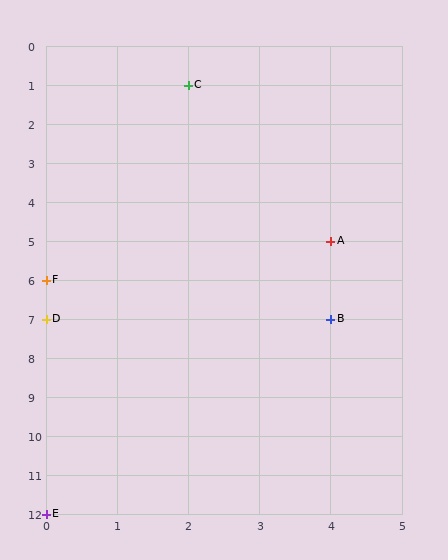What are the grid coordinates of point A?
Point A is at grid coordinates (4, 5).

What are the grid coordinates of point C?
Point C is at grid coordinates (2, 1).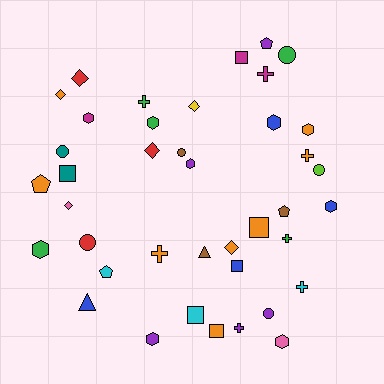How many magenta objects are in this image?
There are 3 magenta objects.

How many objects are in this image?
There are 40 objects.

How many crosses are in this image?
There are 7 crosses.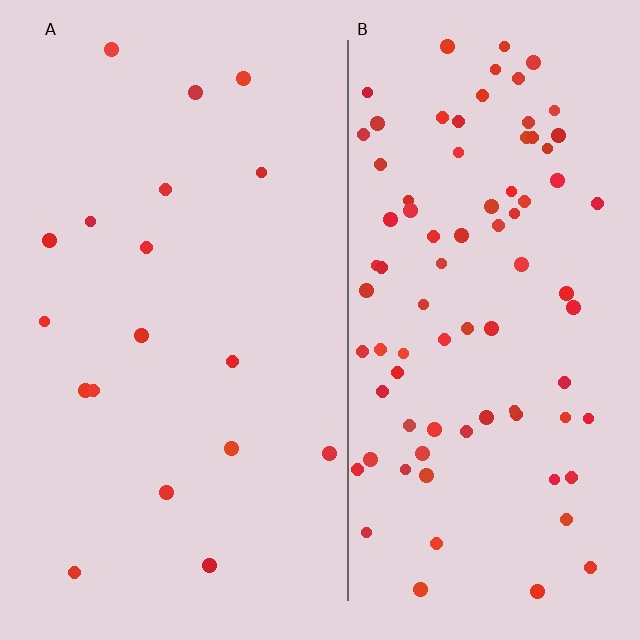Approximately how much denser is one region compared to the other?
Approximately 4.7× — region B over region A.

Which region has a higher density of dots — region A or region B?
B (the right).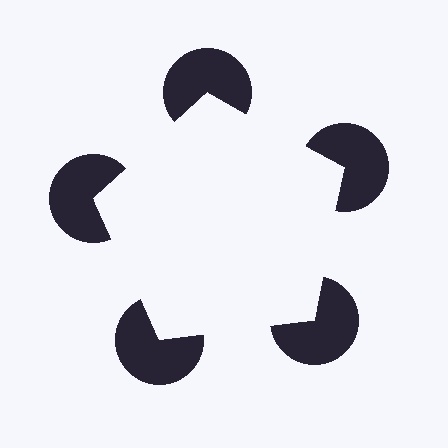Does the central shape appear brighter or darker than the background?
It typically appears slightly brighter than the background, even though no actual brightness change is drawn.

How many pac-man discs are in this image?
There are 5 — one at each vertex of the illusory pentagon.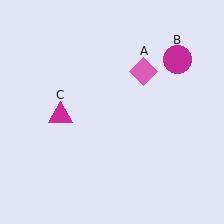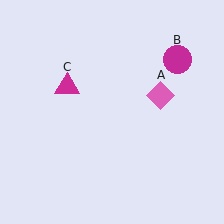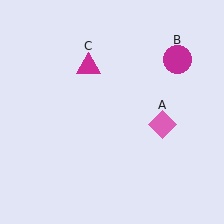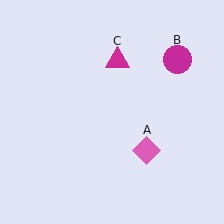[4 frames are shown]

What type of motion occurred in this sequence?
The pink diamond (object A), magenta triangle (object C) rotated clockwise around the center of the scene.